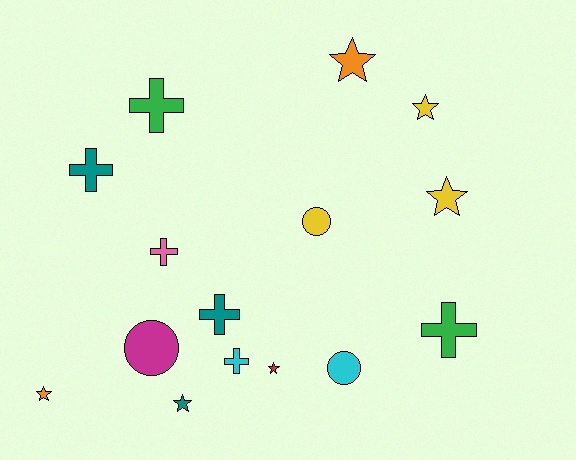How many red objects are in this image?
There is 1 red object.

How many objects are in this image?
There are 15 objects.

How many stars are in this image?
There are 6 stars.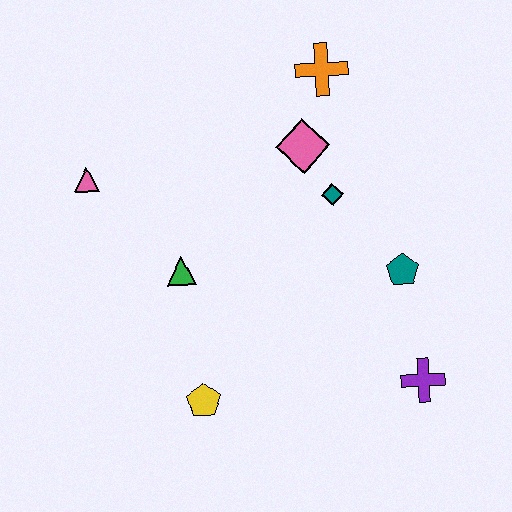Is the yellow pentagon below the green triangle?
Yes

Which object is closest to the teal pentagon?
The teal diamond is closest to the teal pentagon.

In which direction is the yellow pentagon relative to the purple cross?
The yellow pentagon is to the left of the purple cross.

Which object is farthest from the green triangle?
The purple cross is farthest from the green triangle.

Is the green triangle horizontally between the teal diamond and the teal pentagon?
No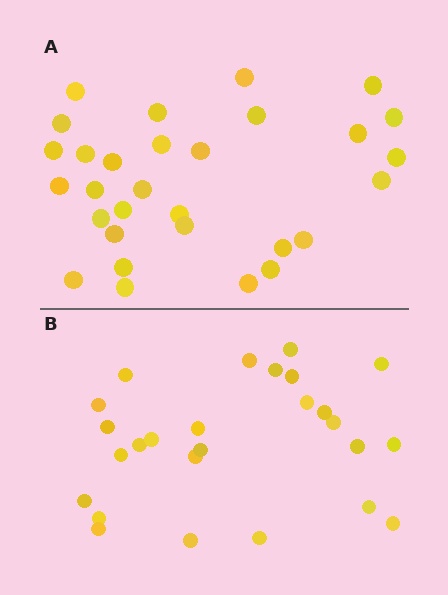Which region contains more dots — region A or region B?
Region A (the top region) has more dots.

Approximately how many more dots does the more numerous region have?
Region A has about 4 more dots than region B.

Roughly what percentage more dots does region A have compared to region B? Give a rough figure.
About 15% more.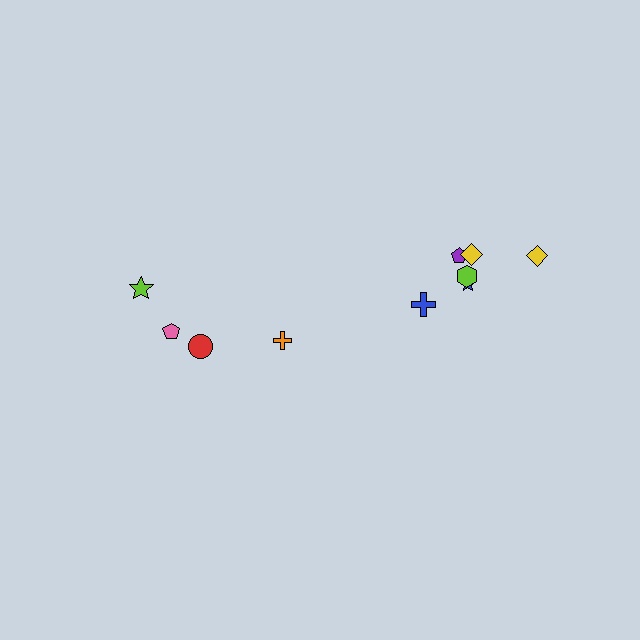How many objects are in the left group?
There are 4 objects.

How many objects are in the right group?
There are 6 objects.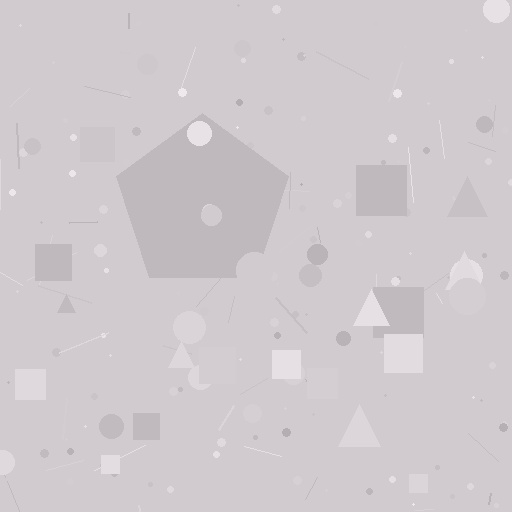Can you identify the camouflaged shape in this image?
The camouflaged shape is a pentagon.